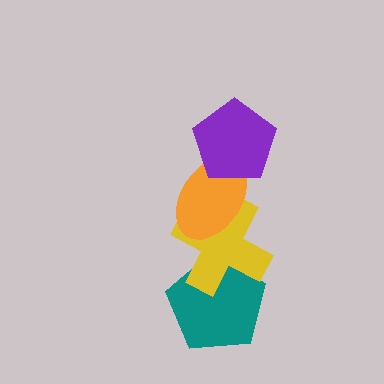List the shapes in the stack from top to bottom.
From top to bottom: the purple pentagon, the orange ellipse, the yellow cross, the teal pentagon.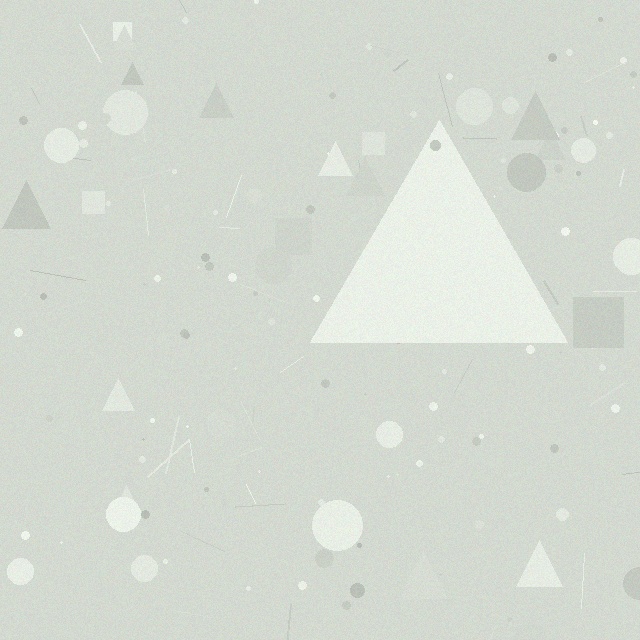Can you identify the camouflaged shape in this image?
The camouflaged shape is a triangle.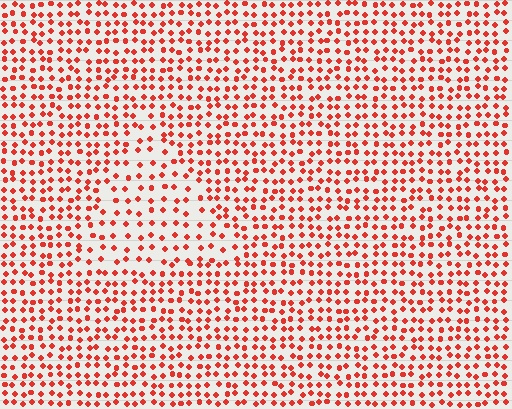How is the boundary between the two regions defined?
The boundary is defined by a change in element density (approximately 1.7x ratio). All elements are the same color, size, and shape.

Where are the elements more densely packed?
The elements are more densely packed outside the triangle boundary.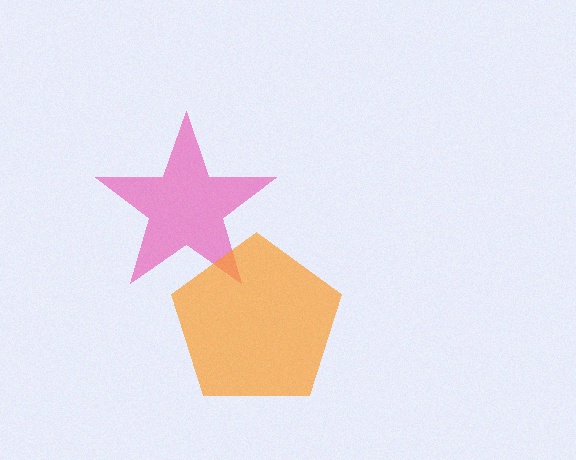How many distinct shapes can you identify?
There are 2 distinct shapes: a pink star, an orange pentagon.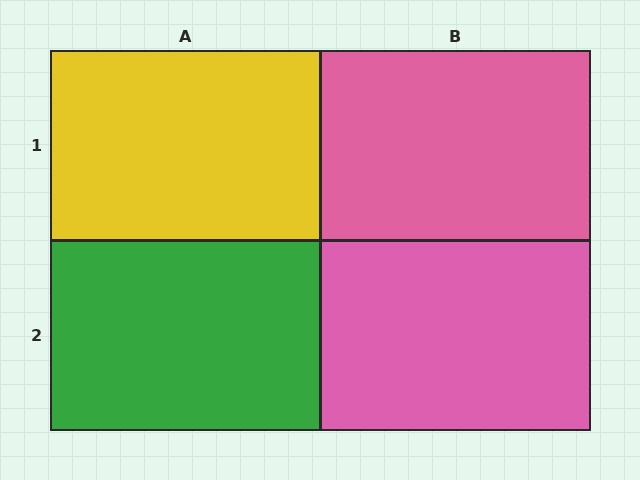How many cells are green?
1 cell is green.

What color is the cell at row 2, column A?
Green.